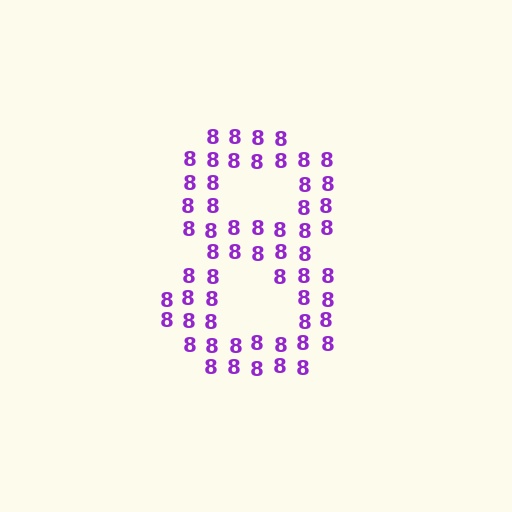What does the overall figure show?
The overall figure shows the digit 8.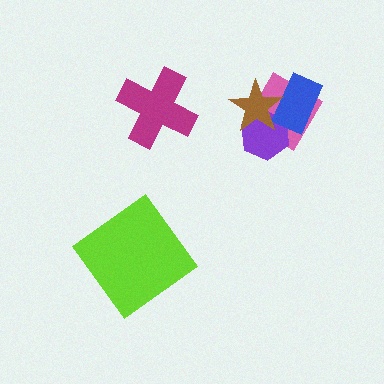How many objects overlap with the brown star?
3 objects overlap with the brown star.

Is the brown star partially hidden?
No, no other shape covers it.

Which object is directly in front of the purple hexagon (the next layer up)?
The blue rectangle is directly in front of the purple hexagon.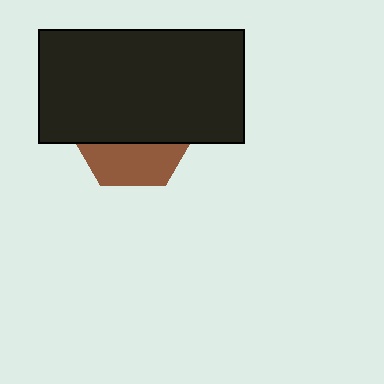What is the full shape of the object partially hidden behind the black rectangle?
The partially hidden object is a brown hexagon.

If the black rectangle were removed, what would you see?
You would see the complete brown hexagon.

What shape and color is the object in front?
The object in front is a black rectangle.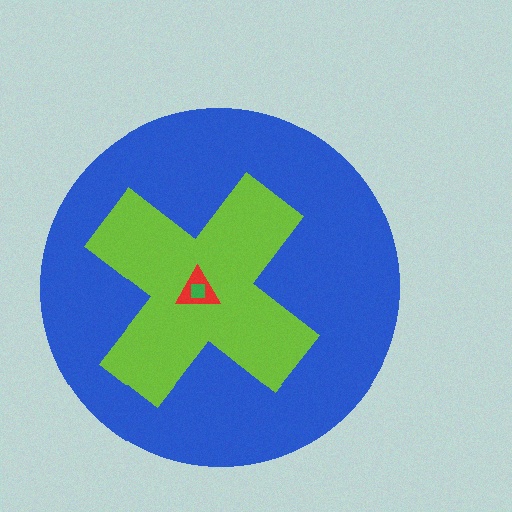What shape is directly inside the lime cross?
The red triangle.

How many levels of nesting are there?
4.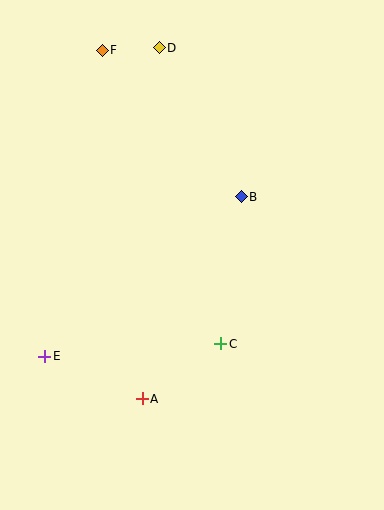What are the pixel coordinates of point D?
Point D is at (159, 48).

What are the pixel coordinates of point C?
Point C is at (221, 344).